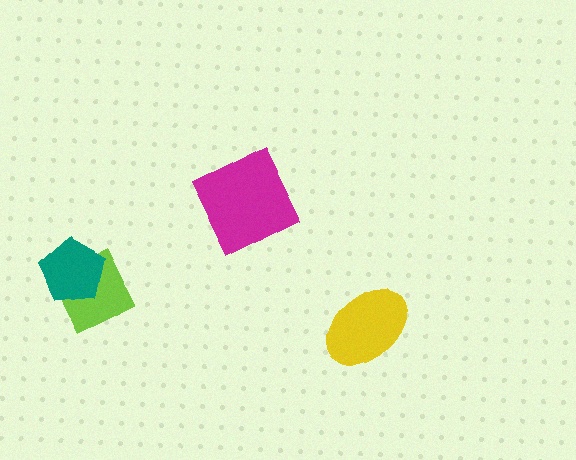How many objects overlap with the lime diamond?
1 object overlaps with the lime diamond.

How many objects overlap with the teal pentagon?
1 object overlaps with the teal pentagon.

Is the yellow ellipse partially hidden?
No, no other shape covers it.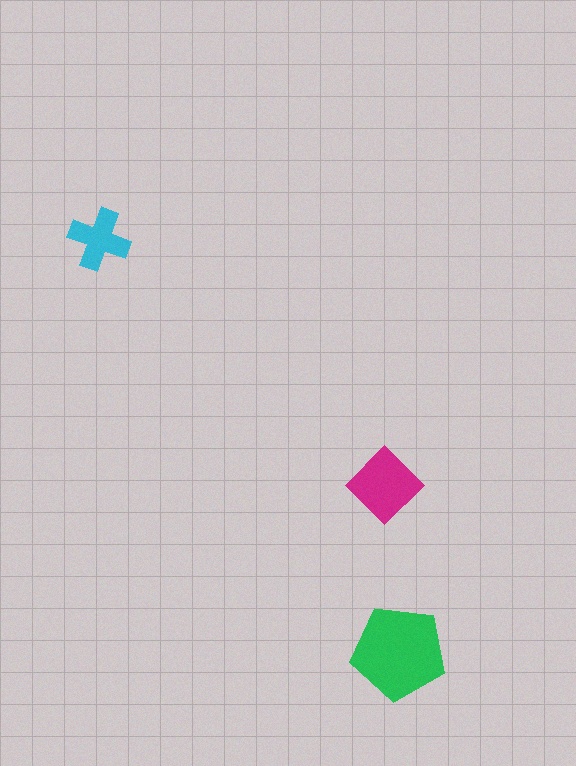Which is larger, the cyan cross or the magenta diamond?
The magenta diamond.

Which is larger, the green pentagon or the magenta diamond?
The green pentagon.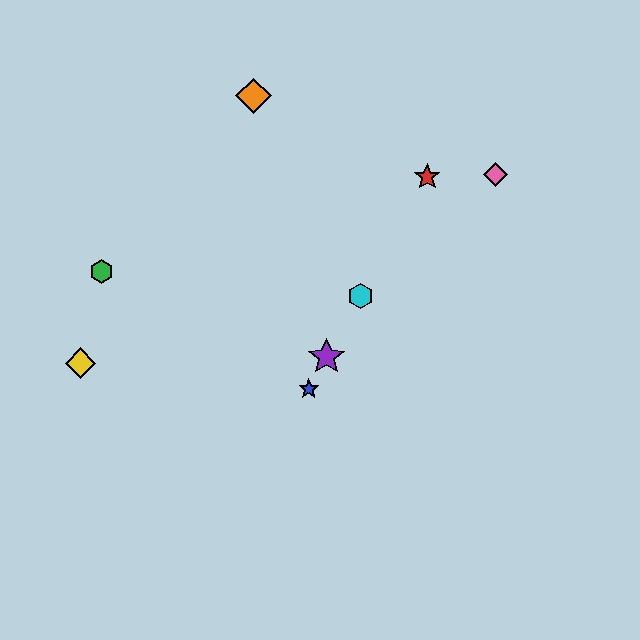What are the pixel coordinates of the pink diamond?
The pink diamond is at (495, 175).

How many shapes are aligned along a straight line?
4 shapes (the red star, the blue star, the purple star, the cyan hexagon) are aligned along a straight line.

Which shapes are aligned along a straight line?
The red star, the blue star, the purple star, the cyan hexagon are aligned along a straight line.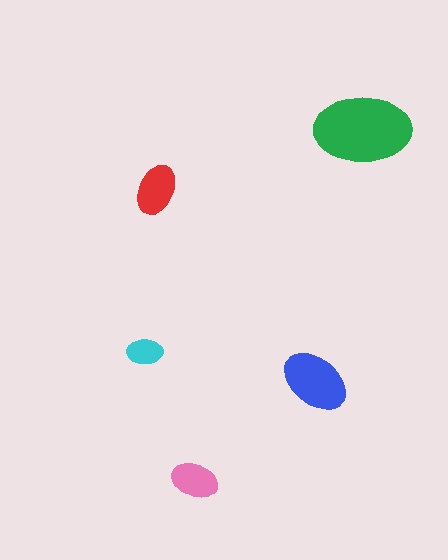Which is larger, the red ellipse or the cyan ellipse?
The red one.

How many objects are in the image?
There are 5 objects in the image.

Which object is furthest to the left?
The cyan ellipse is leftmost.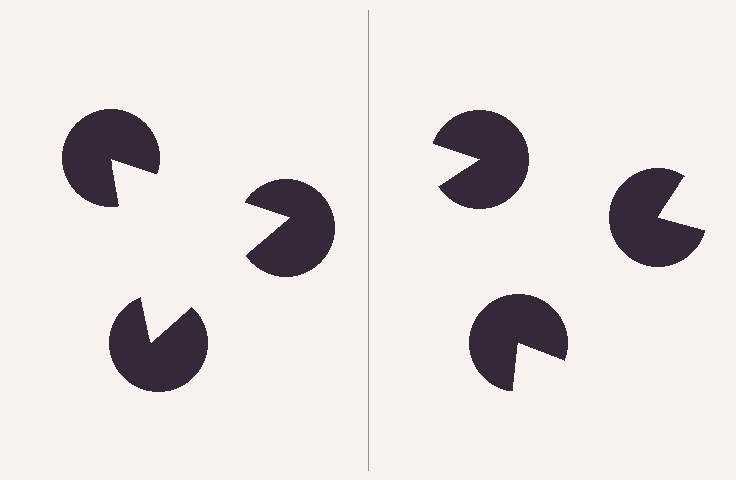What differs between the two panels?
The pac-man discs are positioned identically on both sides; only the wedge orientations differ. On the left they align to a triangle; on the right they are misaligned.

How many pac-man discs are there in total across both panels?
6 — 3 on each side.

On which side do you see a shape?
An illusory triangle appears on the left side. On the right side the wedge cuts are rotated, so no coherent shape forms.